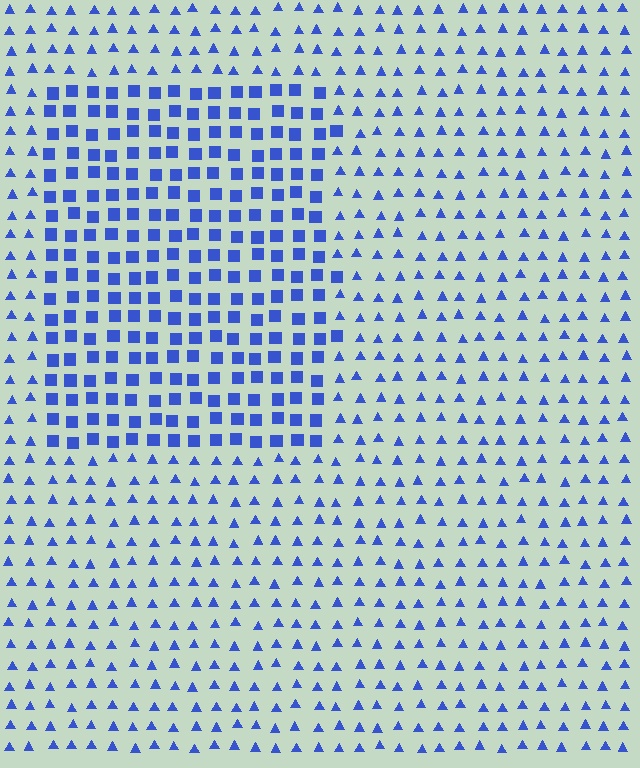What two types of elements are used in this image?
The image uses squares inside the rectangle region and triangles outside it.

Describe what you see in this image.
The image is filled with small blue elements arranged in a uniform grid. A rectangle-shaped region contains squares, while the surrounding area contains triangles. The boundary is defined purely by the change in element shape.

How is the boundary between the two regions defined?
The boundary is defined by a change in element shape: squares inside vs. triangles outside. All elements share the same color and spacing.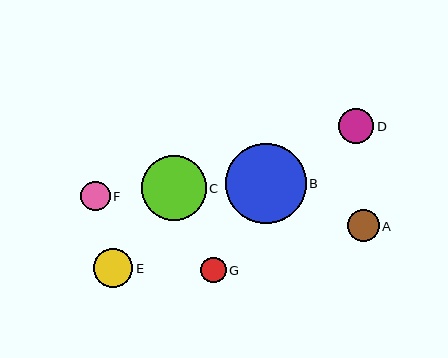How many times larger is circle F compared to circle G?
Circle F is approximately 1.2 times the size of circle G.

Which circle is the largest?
Circle B is the largest with a size of approximately 80 pixels.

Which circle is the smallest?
Circle G is the smallest with a size of approximately 25 pixels.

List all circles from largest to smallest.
From largest to smallest: B, C, E, D, A, F, G.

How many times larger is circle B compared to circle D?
Circle B is approximately 2.3 times the size of circle D.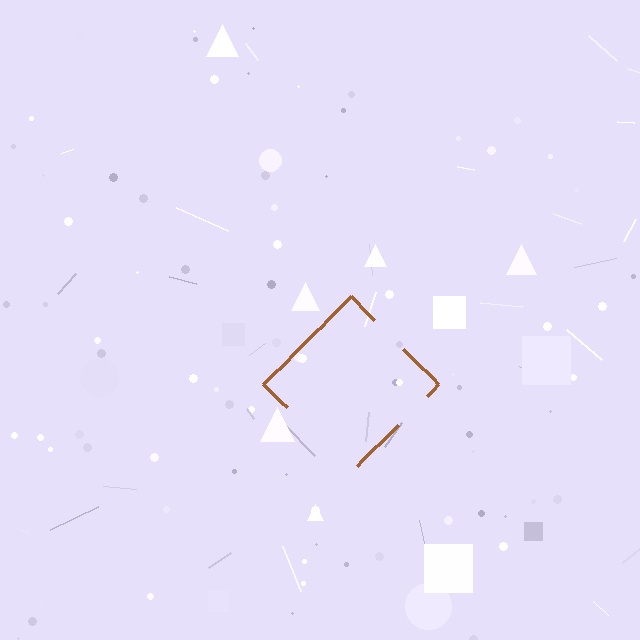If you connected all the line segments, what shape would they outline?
They would outline a diamond.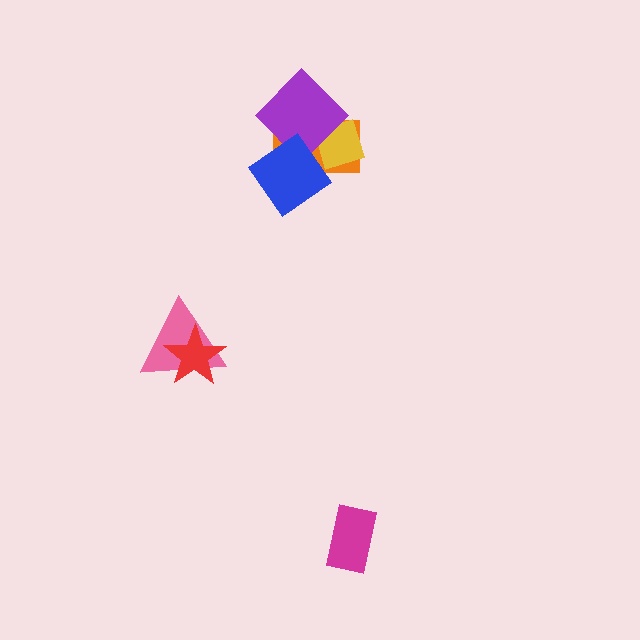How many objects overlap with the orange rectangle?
3 objects overlap with the orange rectangle.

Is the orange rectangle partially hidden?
Yes, it is partially covered by another shape.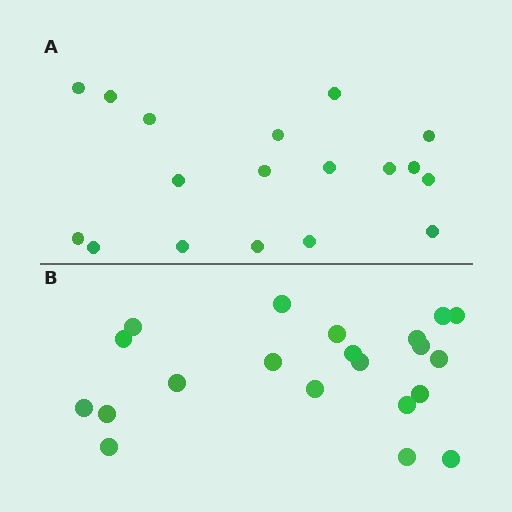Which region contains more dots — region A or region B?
Region B (the bottom region) has more dots.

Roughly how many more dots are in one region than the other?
Region B has just a few more — roughly 2 or 3 more dots than region A.